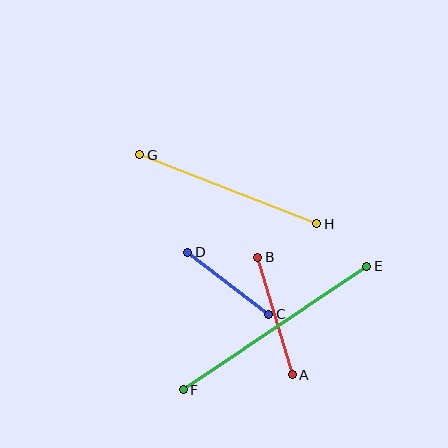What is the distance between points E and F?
The distance is approximately 221 pixels.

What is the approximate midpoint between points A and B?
The midpoint is at approximately (275, 316) pixels.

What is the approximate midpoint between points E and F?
The midpoint is at approximately (275, 328) pixels.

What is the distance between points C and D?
The distance is approximately 102 pixels.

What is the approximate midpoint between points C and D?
The midpoint is at approximately (228, 283) pixels.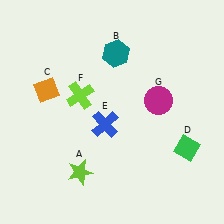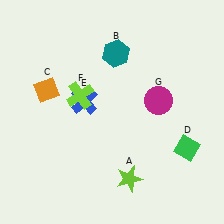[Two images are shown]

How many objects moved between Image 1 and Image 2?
2 objects moved between the two images.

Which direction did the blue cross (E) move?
The blue cross (E) moved up.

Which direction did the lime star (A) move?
The lime star (A) moved right.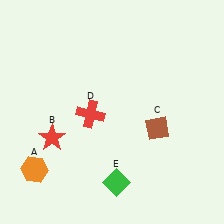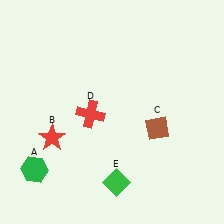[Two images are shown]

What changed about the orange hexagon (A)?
In Image 1, A is orange. In Image 2, it changed to green.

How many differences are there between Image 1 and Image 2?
There is 1 difference between the two images.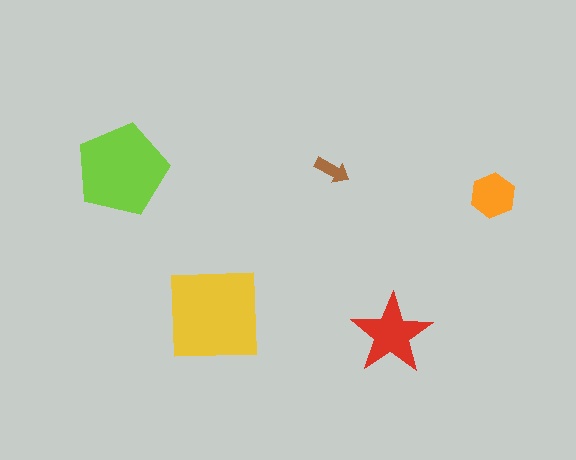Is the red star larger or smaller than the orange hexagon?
Larger.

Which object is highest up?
The lime pentagon is topmost.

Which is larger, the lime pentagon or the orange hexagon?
The lime pentagon.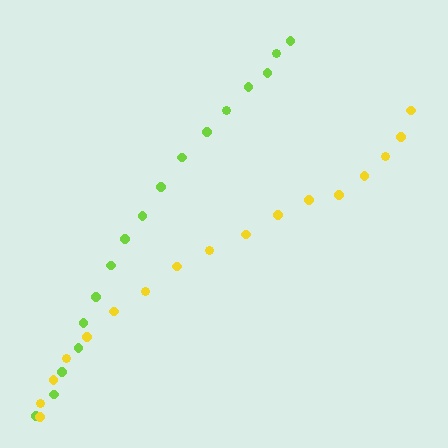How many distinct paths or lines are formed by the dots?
There are 2 distinct paths.